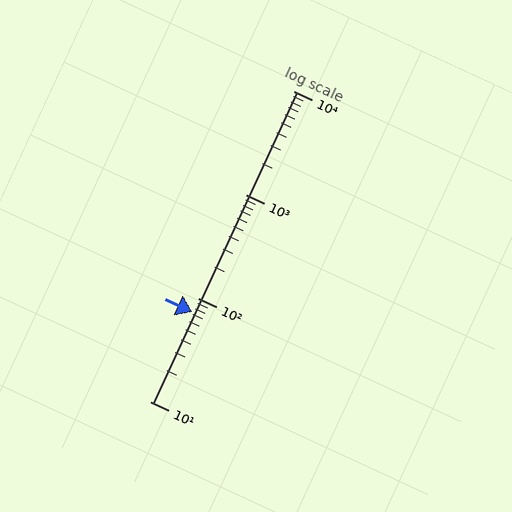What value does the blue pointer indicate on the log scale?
The pointer indicates approximately 73.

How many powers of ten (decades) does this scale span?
The scale spans 3 decades, from 10 to 10000.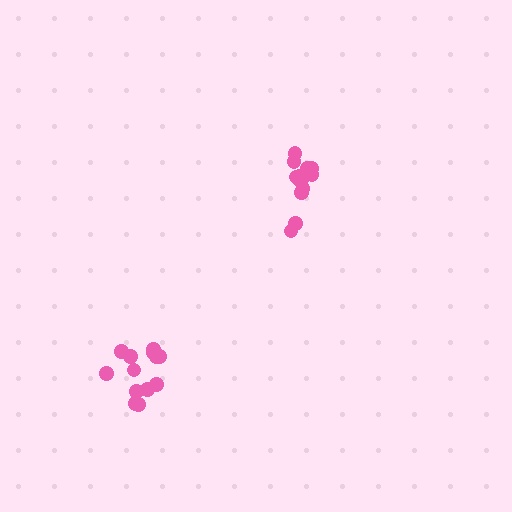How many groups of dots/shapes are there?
There are 2 groups.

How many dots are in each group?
Group 1: 13 dots, Group 2: 13 dots (26 total).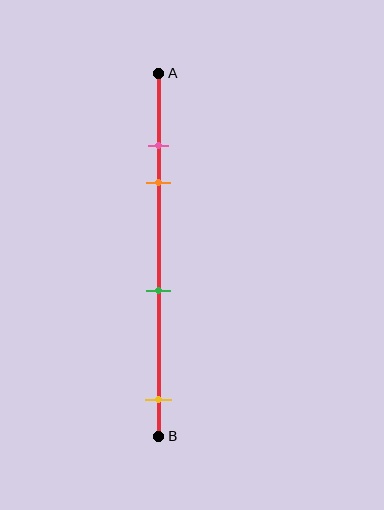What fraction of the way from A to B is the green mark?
The green mark is approximately 60% (0.6) of the way from A to B.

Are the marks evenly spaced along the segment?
No, the marks are not evenly spaced.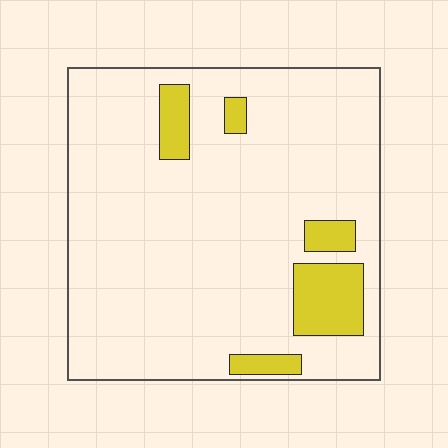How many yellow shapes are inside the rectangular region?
5.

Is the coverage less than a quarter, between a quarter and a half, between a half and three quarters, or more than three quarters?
Less than a quarter.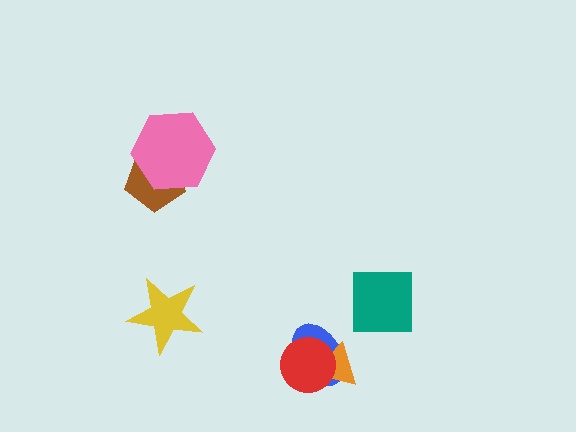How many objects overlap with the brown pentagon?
1 object overlaps with the brown pentagon.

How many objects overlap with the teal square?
0 objects overlap with the teal square.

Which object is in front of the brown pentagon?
The pink hexagon is in front of the brown pentagon.